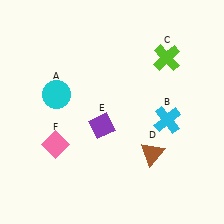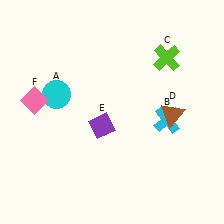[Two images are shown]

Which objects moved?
The objects that moved are: the brown triangle (D), the pink diamond (F).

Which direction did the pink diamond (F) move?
The pink diamond (F) moved up.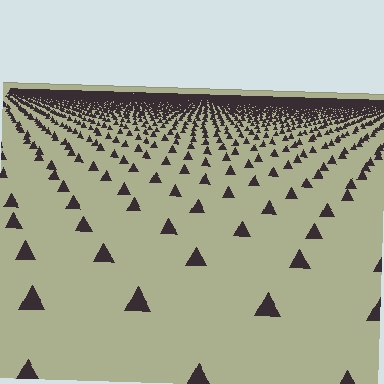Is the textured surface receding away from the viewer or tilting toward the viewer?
The surface is receding away from the viewer. Texture elements get smaller and denser toward the top.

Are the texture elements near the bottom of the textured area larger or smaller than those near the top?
Larger. Near the bottom, elements are closer to the viewer and appear at a bigger on-screen size.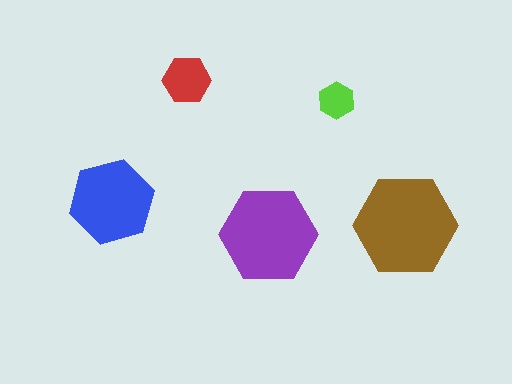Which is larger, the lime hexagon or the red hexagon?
The red one.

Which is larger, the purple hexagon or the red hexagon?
The purple one.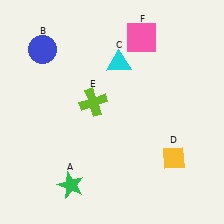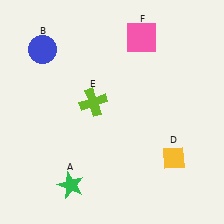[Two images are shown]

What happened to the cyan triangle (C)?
The cyan triangle (C) was removed in Image 2. It was in the top-right area of Image 1.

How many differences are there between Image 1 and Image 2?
There is 1 difference between the two images.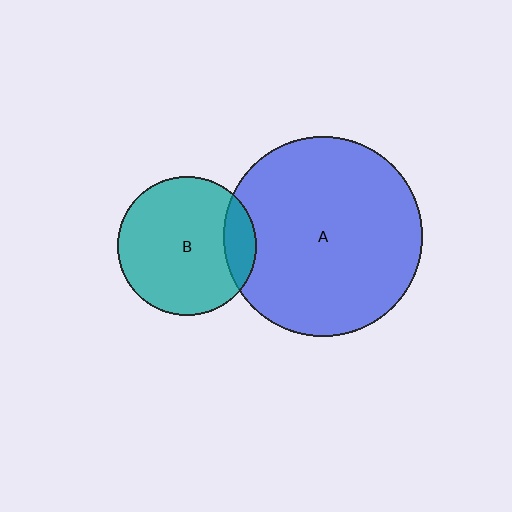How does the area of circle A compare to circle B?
Approximately 2.0 times.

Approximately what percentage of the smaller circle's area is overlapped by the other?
Approximately 15%.